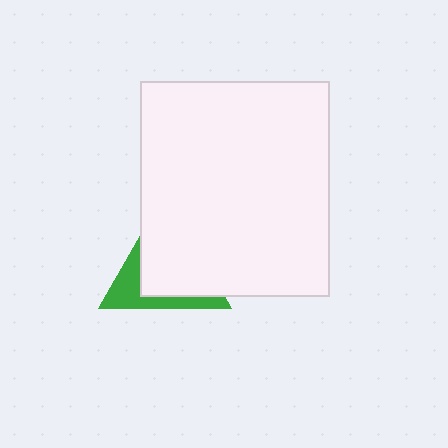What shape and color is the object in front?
The object in front is a white rectangle.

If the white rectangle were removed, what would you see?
You would see the complete green triangle.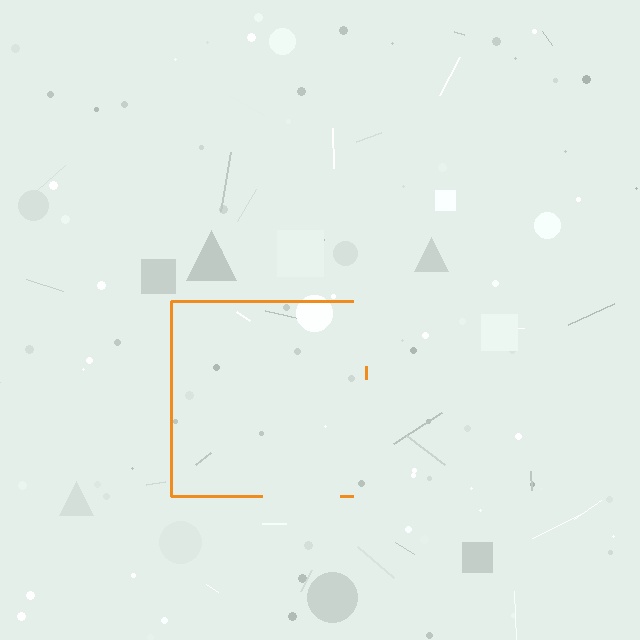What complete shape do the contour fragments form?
The contour fragments form a square.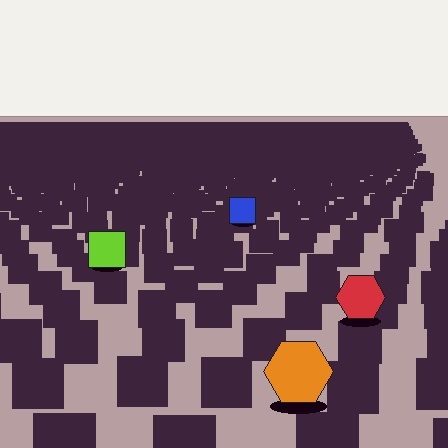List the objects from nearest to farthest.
From nearest to farthest: the orange hexagon, the red hexagon, the lime square, the blue square.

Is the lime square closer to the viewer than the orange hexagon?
No. The orange hexagon is closer — you can tell from the texture gradient: the ground texture is coarser near it.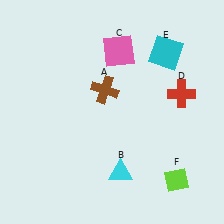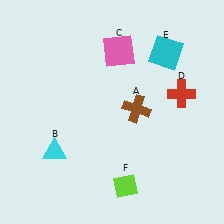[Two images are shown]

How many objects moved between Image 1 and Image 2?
3 objects moved between the two images.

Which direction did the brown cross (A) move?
The brown cross (A) moved right.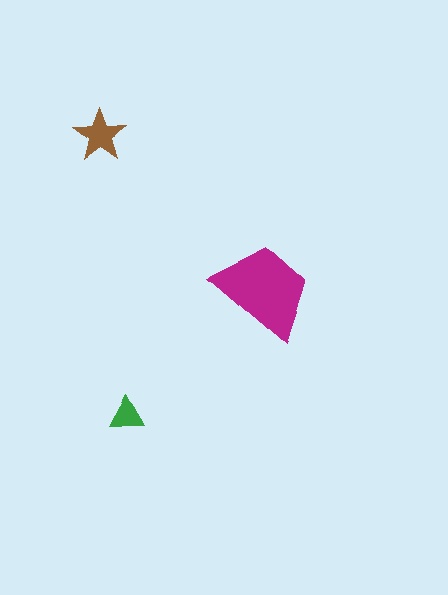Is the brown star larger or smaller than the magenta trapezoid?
Smaller.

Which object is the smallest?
The green triangle.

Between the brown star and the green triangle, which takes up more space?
The brown star.